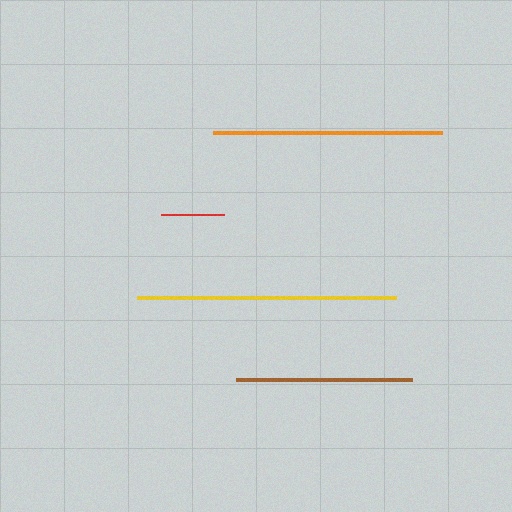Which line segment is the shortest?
The red line is the shortest at approximately 62 pixels.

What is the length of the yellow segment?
The yellow segment is approximately 259 pixels long.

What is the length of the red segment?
The red segment is approximately 62 pixels long.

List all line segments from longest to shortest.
From longest to shortest: yellow, orange, brown, red.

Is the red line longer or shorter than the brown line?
The brown line is longer than the red line.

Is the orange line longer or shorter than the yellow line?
The yellow line is longer than the orange line.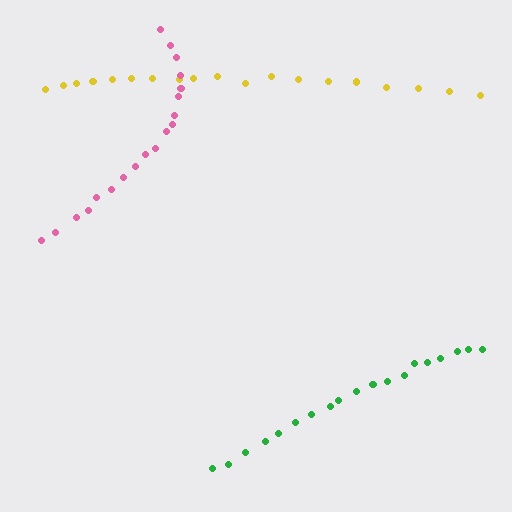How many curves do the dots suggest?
There are 3 distinct paths.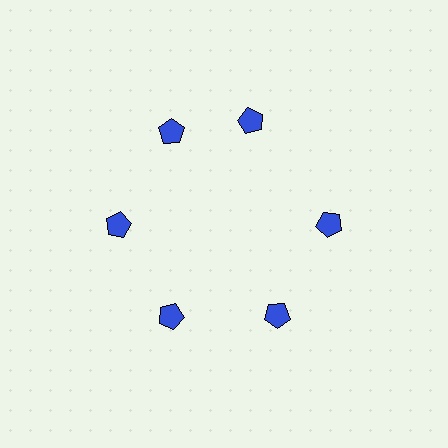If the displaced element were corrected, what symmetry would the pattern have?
It would have 6-fold rotational symmetry — the pattern would map onto itself every 60 degrees.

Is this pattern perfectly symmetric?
No. The 6 blue pentagons are arranged in a ring, but one element near the 1 o'clock position is rotated out of alignment along the ring, breaking the 6-fold rotational symmetry.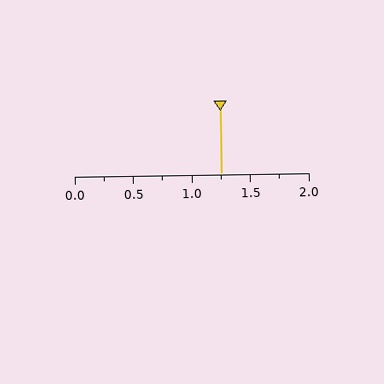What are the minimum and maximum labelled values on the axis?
The axis runs from 0.0 to 2.0.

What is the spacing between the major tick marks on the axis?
The major ticks are spaced 0.5 apart.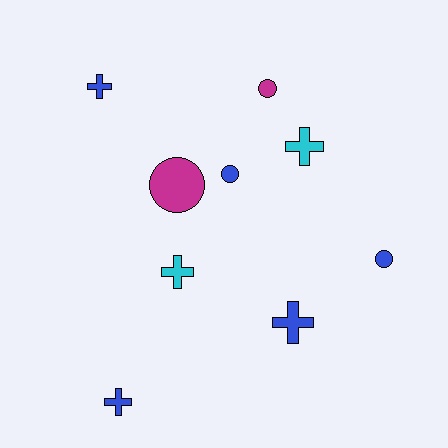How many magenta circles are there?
There are 2 magenta circles.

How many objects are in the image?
There are 9 objects.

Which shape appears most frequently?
Cross, with 5 objects.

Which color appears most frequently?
Blue, with 5 objects.